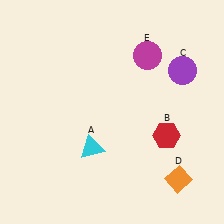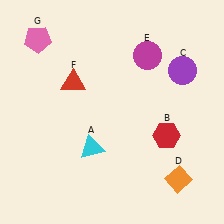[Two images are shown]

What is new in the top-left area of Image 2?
A red triangle (F) was added in the top-left area of Image 2.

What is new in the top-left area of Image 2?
A pink pentagon (G) was added in the top-left area of Image 2.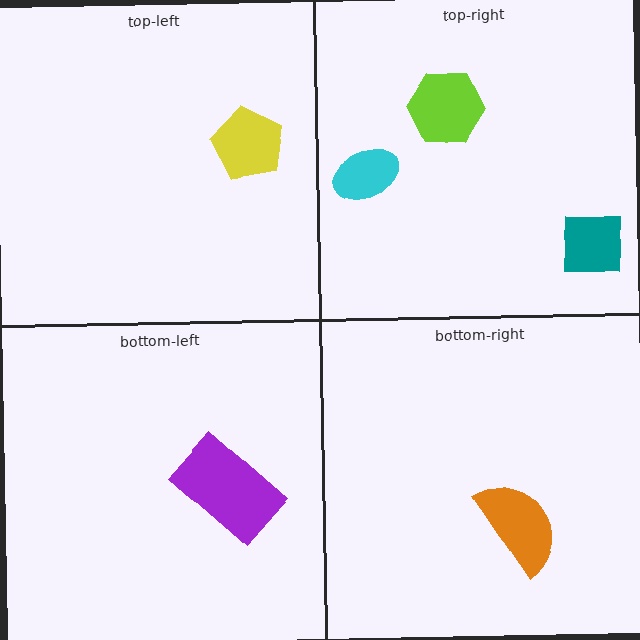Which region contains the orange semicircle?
The bottom-right region.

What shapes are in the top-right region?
The teal square, the lime hexagon, the cyan ellipse.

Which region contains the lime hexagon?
The top-right region.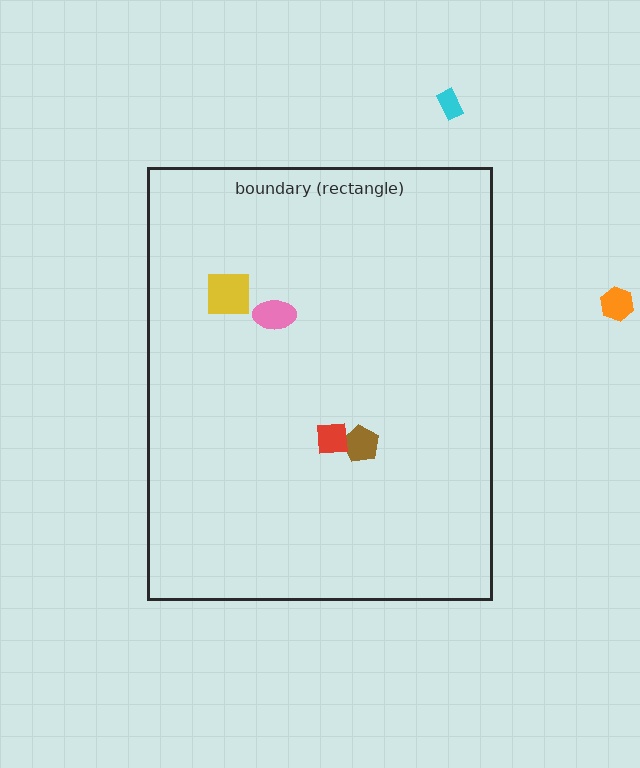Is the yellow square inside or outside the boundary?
Inside.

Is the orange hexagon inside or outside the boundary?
Outside.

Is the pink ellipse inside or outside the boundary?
Inside.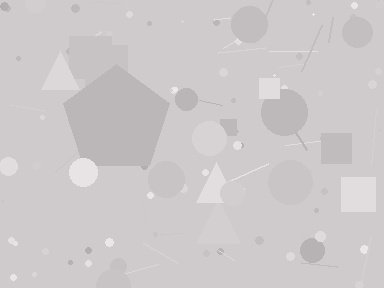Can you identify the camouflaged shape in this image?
The camouflaged shape is a pentagon.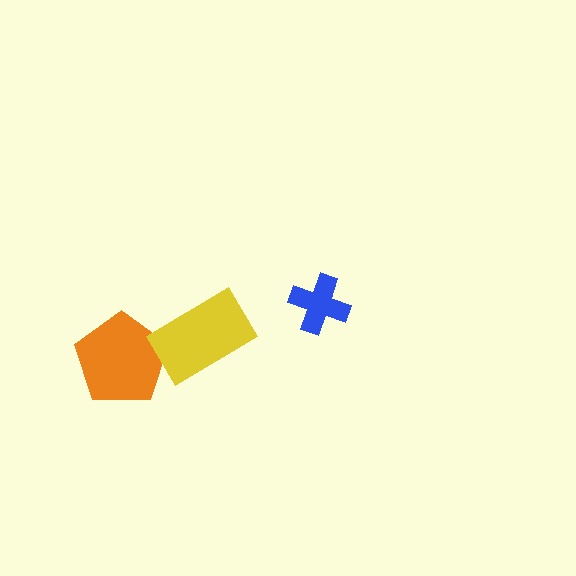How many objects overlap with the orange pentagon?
1 object overlaps with the orange pentagon.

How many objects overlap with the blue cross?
0 objects overlap with the blue cross.